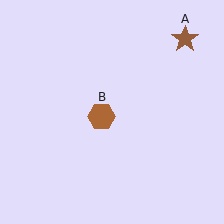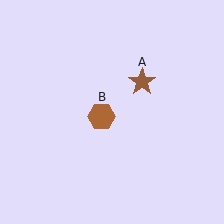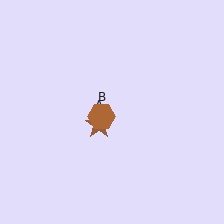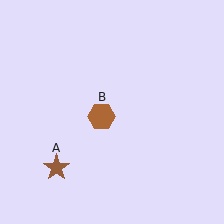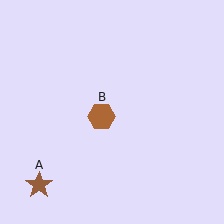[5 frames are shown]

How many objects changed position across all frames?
1 object changed position: brown star (object A).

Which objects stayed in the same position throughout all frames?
Brown hexagon (object B) remained stationary.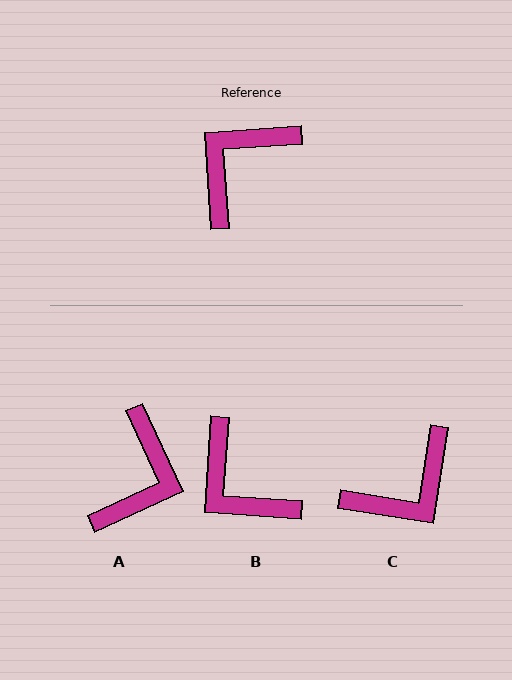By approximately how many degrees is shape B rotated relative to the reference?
Approximately 82 degrees counter-clockwise.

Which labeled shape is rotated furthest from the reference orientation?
C, about 167 degrees away.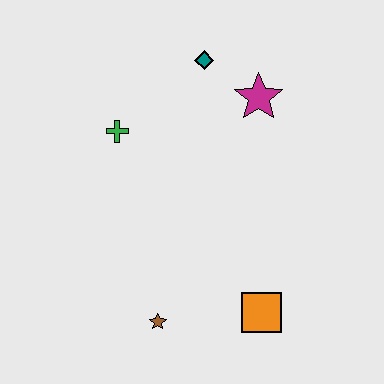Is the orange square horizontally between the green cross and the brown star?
No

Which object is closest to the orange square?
The brown star is closest to the orange square.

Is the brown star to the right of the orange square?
No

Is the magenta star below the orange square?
No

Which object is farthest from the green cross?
The orange square is farthest from the green cross.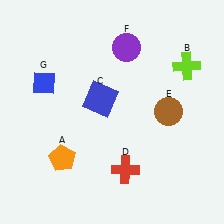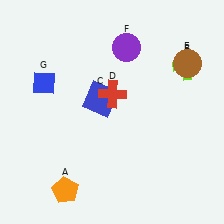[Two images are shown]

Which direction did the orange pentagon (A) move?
The orange pentagon (A) moved down.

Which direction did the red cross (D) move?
The red cross (D) moved up.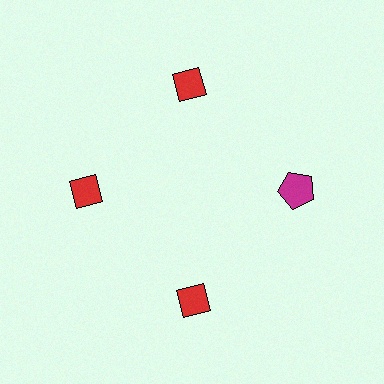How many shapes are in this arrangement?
There are 4 shapes arranged in a ring pattern.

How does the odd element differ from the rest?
It differs in both color (magenta instead of red) and shape (pentagon instead of diamond).